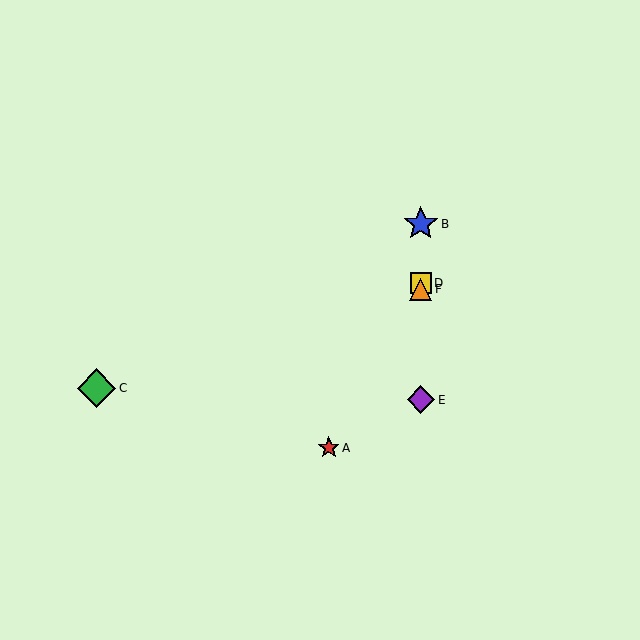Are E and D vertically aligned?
Yes, both are at x≈421.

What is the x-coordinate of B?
Object B is at x≈421.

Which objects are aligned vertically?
Objects B, D, E, F are aligned vertically.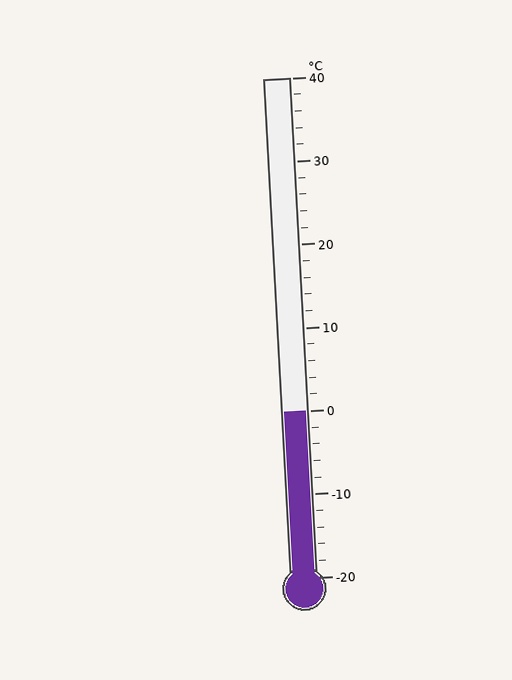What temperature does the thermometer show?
The thermometer shows approximately 0°C.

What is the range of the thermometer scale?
The thermometer scale ranges from -20°C to 40°C.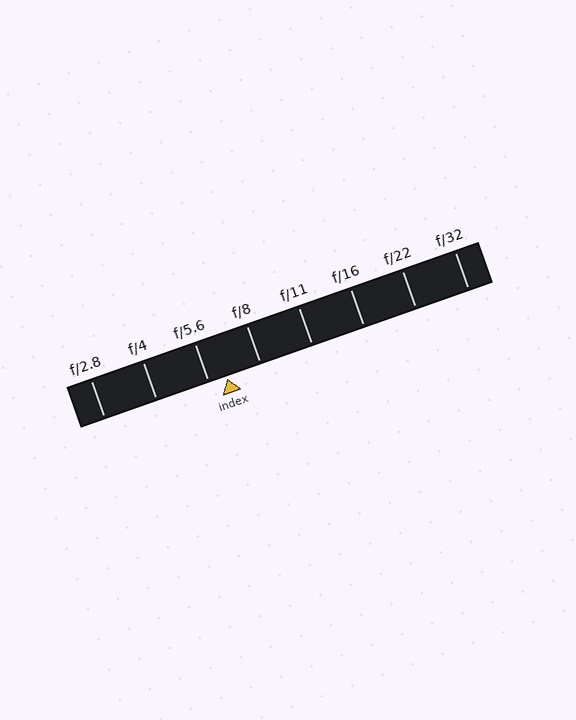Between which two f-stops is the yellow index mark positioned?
The index mark is between f/5.6 and f/8.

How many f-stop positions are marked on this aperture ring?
There are 8 f-stop positions marked.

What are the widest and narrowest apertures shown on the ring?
The widest aperture shown is f/2.8 and the narrowest is f/32.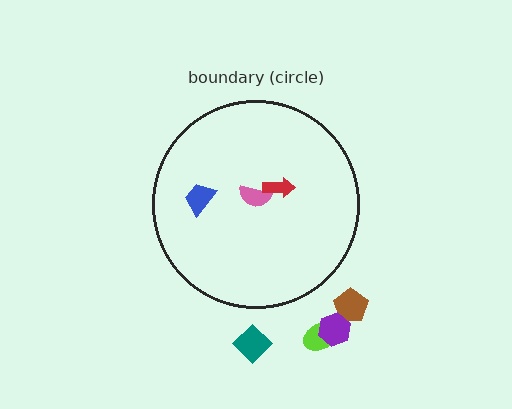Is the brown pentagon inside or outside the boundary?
Outside.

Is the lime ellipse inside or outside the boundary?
Outside.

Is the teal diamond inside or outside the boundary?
Outside.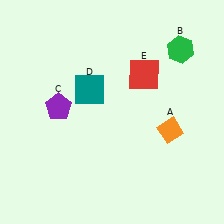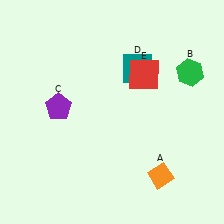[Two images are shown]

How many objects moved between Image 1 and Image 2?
3 objects moved between the two images.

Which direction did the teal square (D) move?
The teal square (D) moved right.